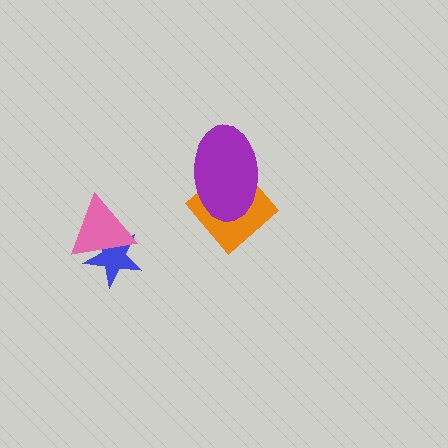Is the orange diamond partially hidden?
Yes, it is partially covered by another shape.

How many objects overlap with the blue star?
1 object overlaps with the blue star.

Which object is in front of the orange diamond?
The purple ellipse is in front of the orange diamond.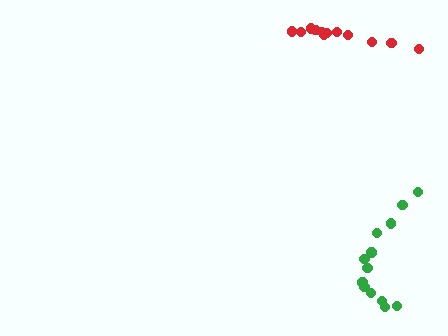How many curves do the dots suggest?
There are 2 distinct paths.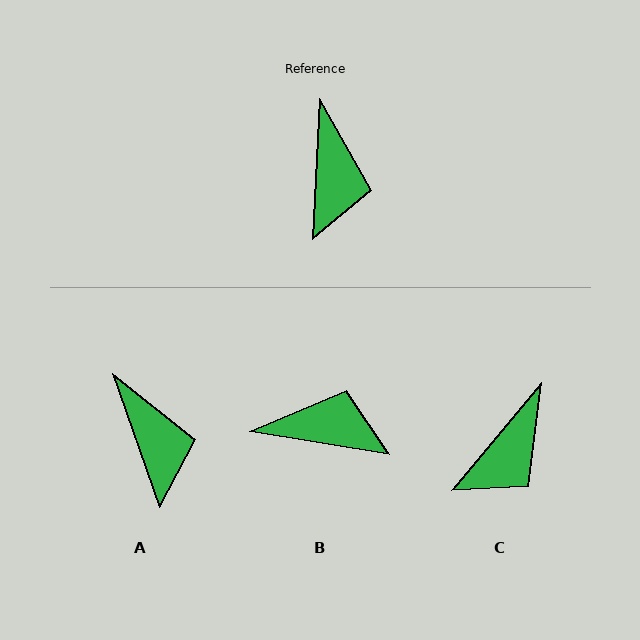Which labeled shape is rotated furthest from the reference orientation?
B, about 84 degrees away.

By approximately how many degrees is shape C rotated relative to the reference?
Approximately 37 degrees clockwise.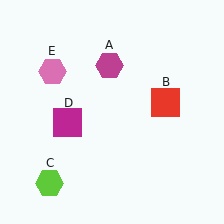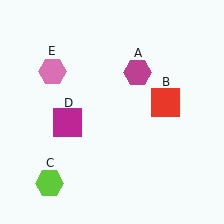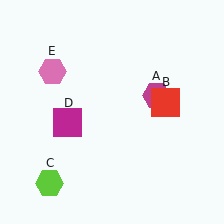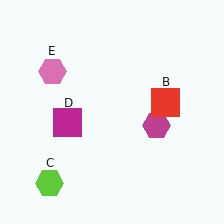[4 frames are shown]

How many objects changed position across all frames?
1 object changed position: magenta hexagon (object A).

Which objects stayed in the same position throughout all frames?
Red square (object B) and lime hexagon (object C) and magenta square (object D) and pink hexagon (object E) remained stationary.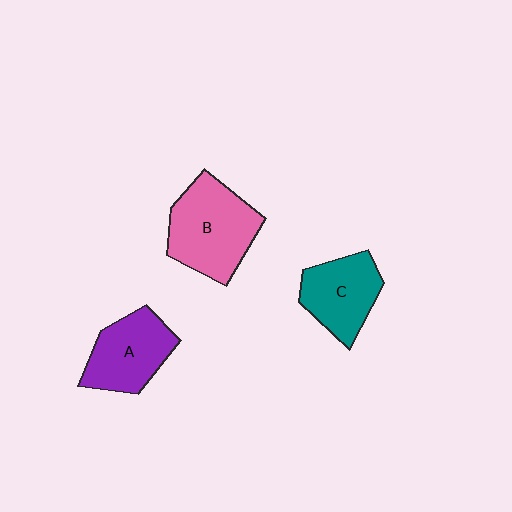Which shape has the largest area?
Shape B (pink).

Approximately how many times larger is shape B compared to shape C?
Approximately 1.4 times.